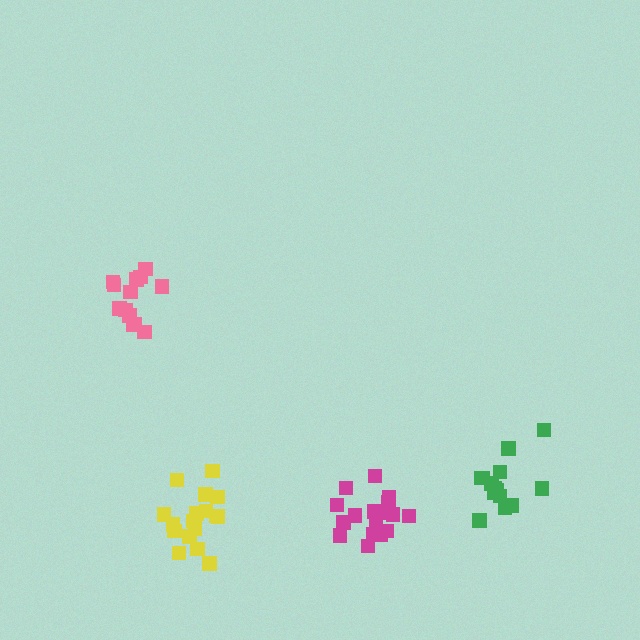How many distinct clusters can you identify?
There are 4 distinct clusters.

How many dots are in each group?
Group 1: 13 dots, Group 2: 15 dots, Group 3: 19 dots, Group 4: 17 dots (64 total).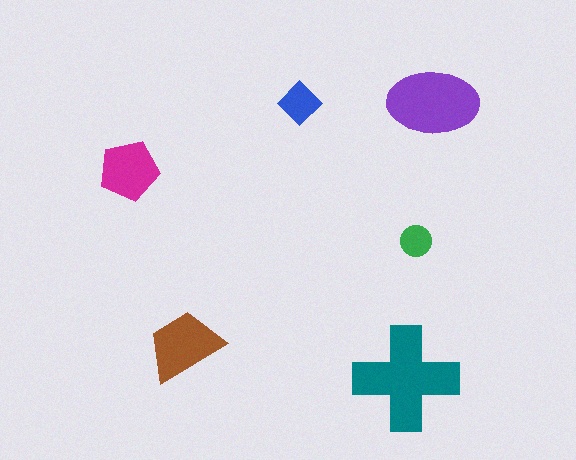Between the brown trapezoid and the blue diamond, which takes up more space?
The brown trapezoid.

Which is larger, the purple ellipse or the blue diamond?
The purple ellipse.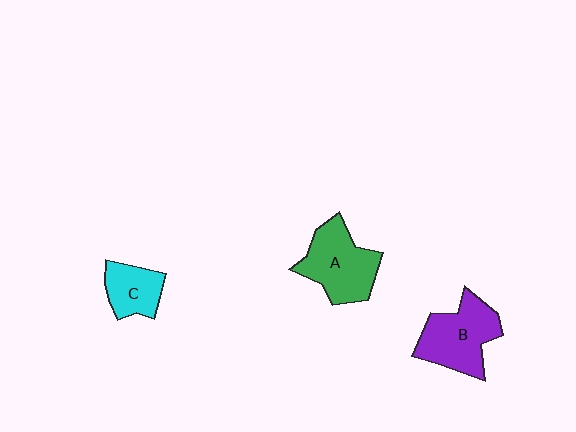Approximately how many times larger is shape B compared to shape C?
Approximately 1.7 times.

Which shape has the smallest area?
Shape C (cyan).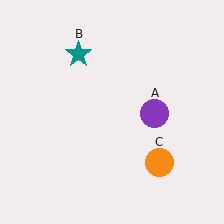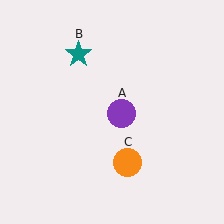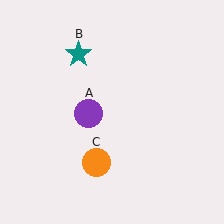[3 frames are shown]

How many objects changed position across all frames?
2 objects changed position: purple circle (object A), orange circle (object C).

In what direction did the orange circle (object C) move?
The orange circle (object C) moved left.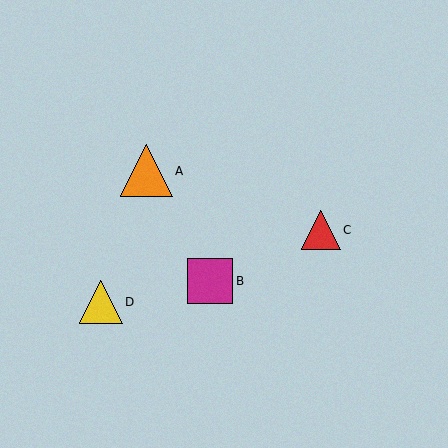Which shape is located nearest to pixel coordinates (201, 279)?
The magenta square (labeled B) at (210, 281) is nearest to that location.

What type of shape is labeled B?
Shape B is a magenta square.